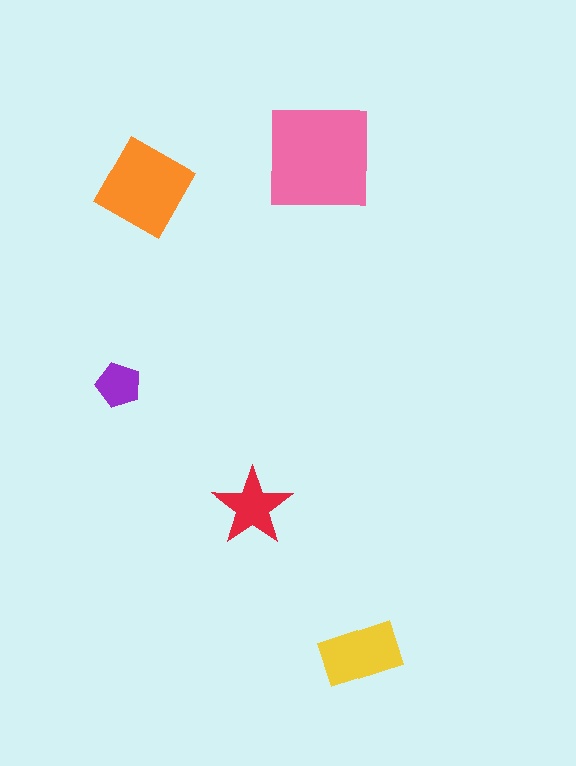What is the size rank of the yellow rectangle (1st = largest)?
3rd.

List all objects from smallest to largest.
The purple pentagon, the red star, the yellow rectangle, the orange diamond, the pink square.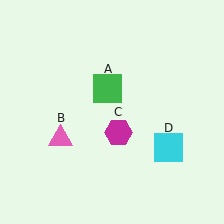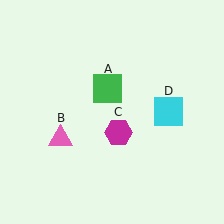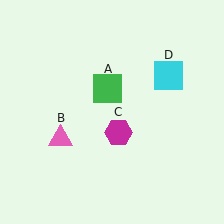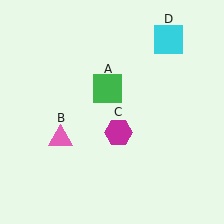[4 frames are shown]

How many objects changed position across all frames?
1 object changed position: cyan square (object D).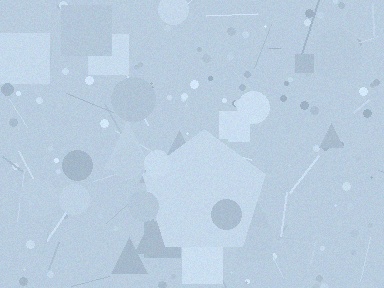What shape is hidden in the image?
A pentagon is hidden in the image.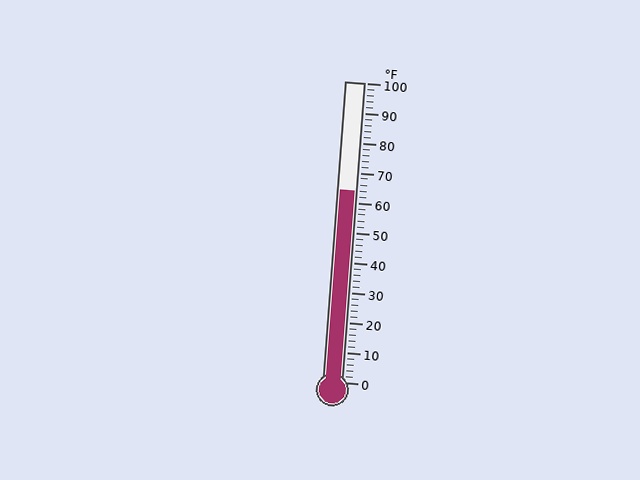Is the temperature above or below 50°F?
The temperature is above 50°F.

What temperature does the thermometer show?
The thermometer shows approximately 64°F.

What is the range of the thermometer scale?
The thermometer scale ranges from 0°F to 100°F.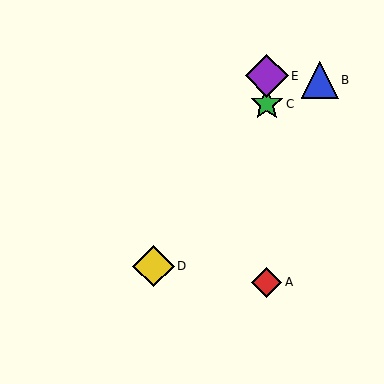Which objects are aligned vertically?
Objects A, C, E are aligned vertically.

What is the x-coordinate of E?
Object E is at x≈267.